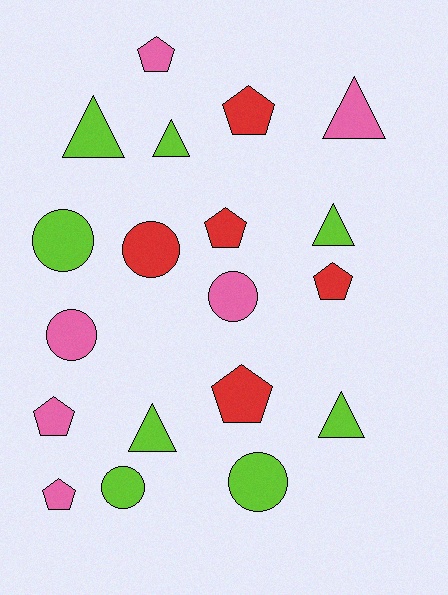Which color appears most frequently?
Lime, with 8 objects.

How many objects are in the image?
There are 19 objects.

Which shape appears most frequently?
Pentagon, with 7 objects.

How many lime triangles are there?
There are 5 lime triangles.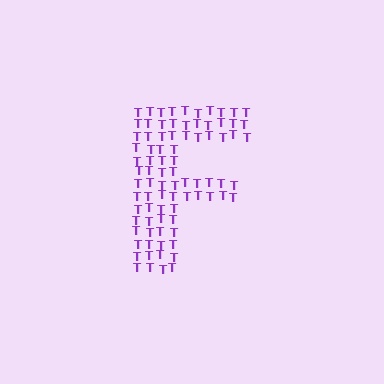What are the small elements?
The small elements are letter T's.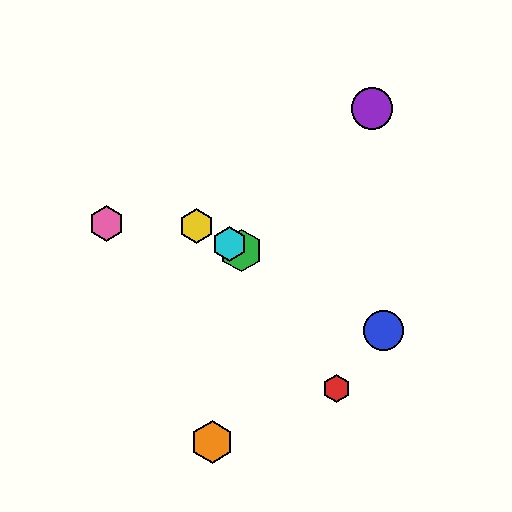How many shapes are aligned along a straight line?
4 shapes (the blue circle, the green hexagon, the yellow hexagon, the cyan hexagon) are aligned along a straight line.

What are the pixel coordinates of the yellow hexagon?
The yellow hexagon is at (197, 226).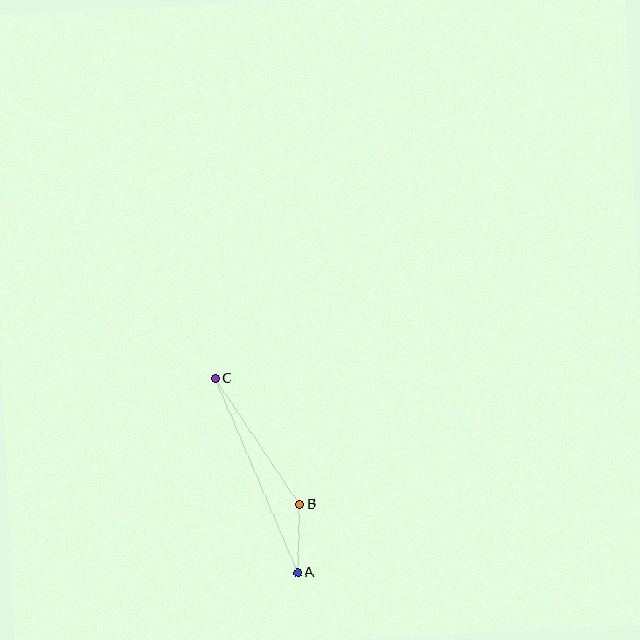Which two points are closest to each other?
Points A and B are closest to each other.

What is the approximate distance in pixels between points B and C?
The distance between B and C is approximately 152 pixels.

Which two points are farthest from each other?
Points A and C are farthest from each other.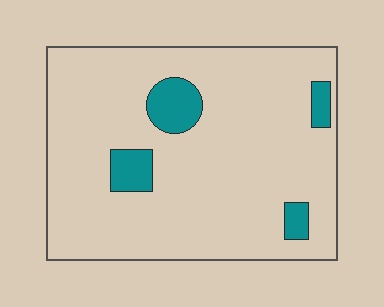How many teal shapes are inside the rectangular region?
4.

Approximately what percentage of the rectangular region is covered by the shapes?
Approximately 10%.